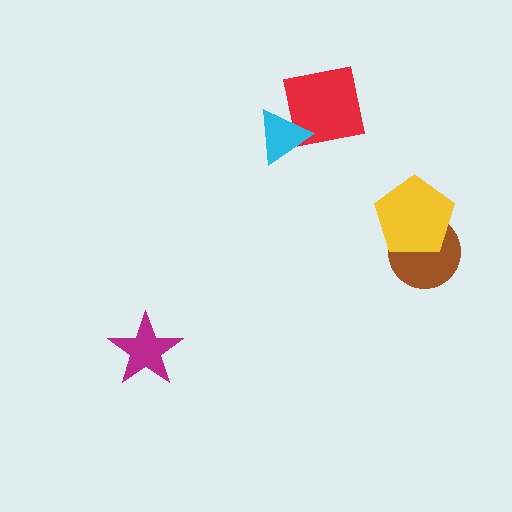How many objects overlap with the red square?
1 object overlaps with the red square.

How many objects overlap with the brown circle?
1 object overlaps with the brown circle.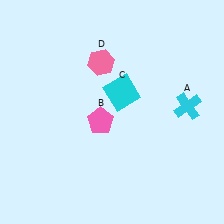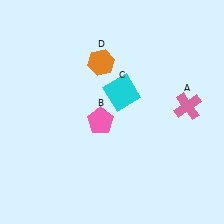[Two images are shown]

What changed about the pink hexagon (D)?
In Image 1, D is pink. In Image 2, it changed to orange.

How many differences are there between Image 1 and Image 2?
There are 2 differences between the two images.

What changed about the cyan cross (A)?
In Image 1, A is cyan. In Image 2, it changed to pink.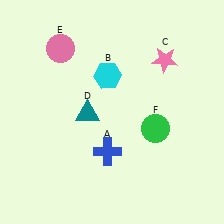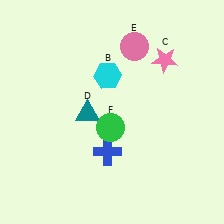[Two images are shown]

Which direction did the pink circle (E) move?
The pink circle (E) moved right.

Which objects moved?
The objects that moved are: the pink circle (E), the green circle (F).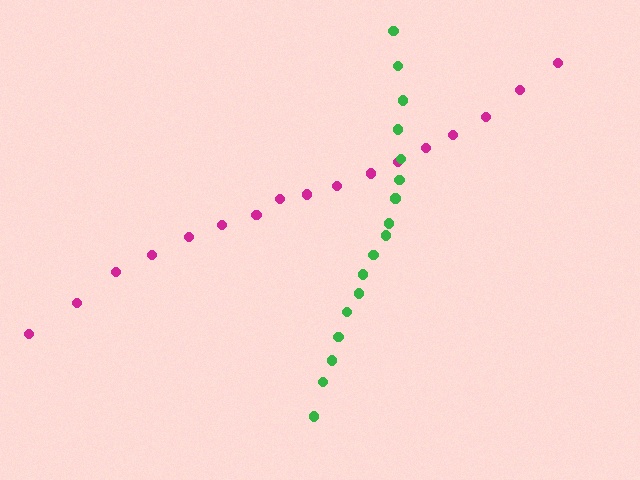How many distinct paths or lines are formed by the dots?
There are 2 distinct paths.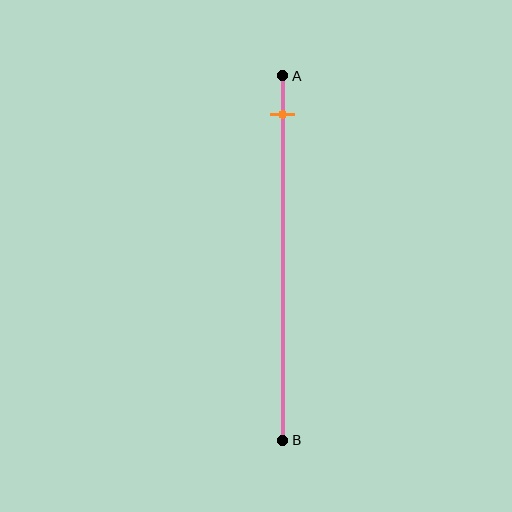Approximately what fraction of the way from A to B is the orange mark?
The orange mark is approximately 10% of the way from A to B.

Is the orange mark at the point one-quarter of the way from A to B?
No, the mark is at about 10% from A, not at the 25% one-quarter point.